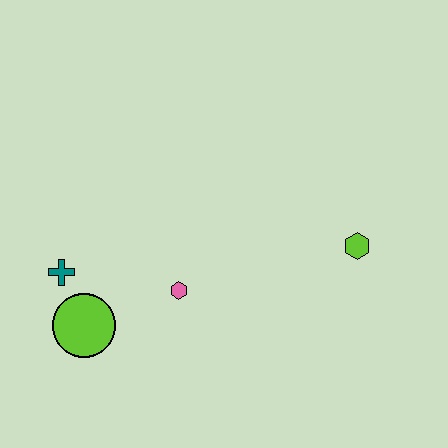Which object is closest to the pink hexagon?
The lime circle is closest to the pink hexagon.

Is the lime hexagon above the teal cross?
Yes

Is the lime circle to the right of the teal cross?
Yes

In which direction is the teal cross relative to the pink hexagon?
The teal cross is to the left of the pink hexagon.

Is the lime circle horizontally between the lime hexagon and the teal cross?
Yes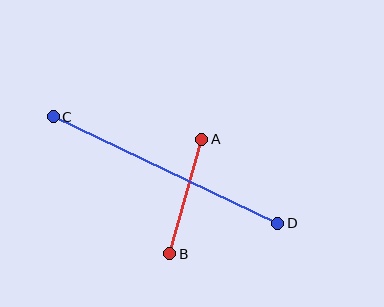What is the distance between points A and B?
The distance is approximately 119 pixels.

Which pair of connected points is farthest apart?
Points C and D are farthest apart.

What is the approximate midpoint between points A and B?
The midpoint is at approximately (186, 197) pixels.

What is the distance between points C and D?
The distance is approximately 248 pixels.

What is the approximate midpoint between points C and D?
The midpoint is at approximately (166, 170) pixels.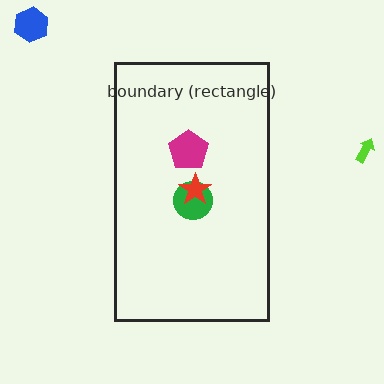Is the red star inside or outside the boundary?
Inside.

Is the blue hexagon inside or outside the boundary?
Outside.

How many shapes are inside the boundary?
3 inside, 2 outside.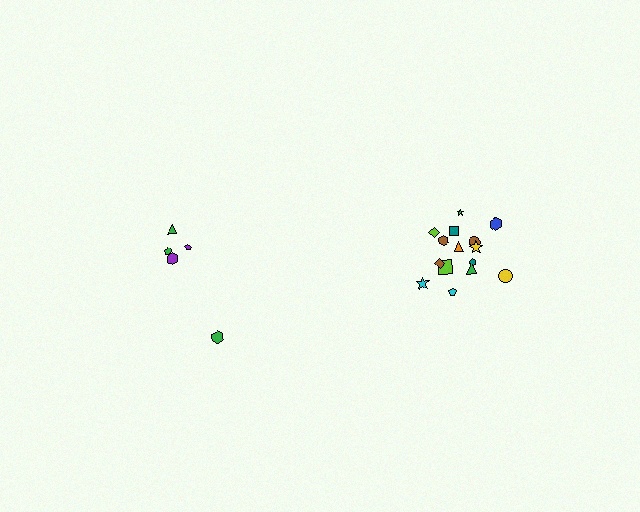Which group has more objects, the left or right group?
The right group.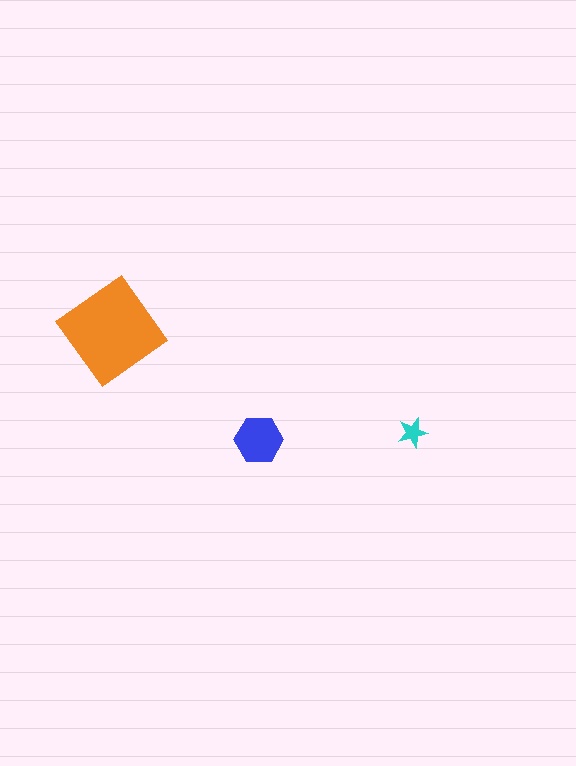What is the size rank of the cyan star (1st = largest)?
3rd.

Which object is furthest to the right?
The cyan star is rightmost.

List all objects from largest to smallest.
The orange diamond, the blue hexagon, the cyan star.